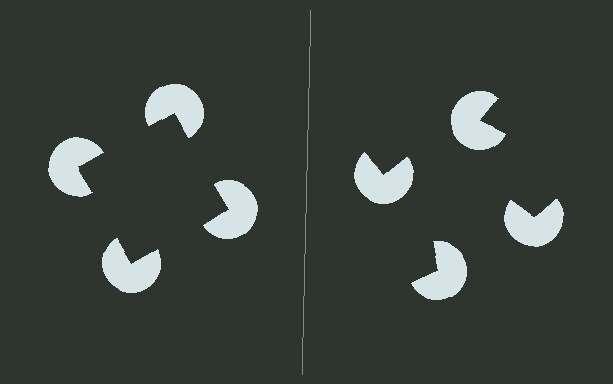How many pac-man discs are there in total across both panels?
8 — 4 on each side.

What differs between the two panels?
The pac-man discs are positioned identically on both sides; only the wedge orientations differ. On the left they align to a square; on the right they are misaligned.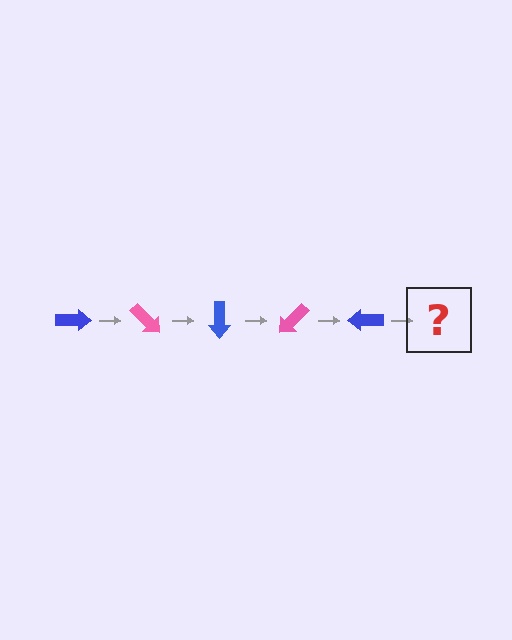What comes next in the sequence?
The next element should be a pink arrow, rotated 225 degrees from the start.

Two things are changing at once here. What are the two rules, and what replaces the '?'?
The two rules are that it rotates 45 degrees each step and the color cycles through blue and pink. The '?' should be a pink arrow, rotated 225 degrees from the start.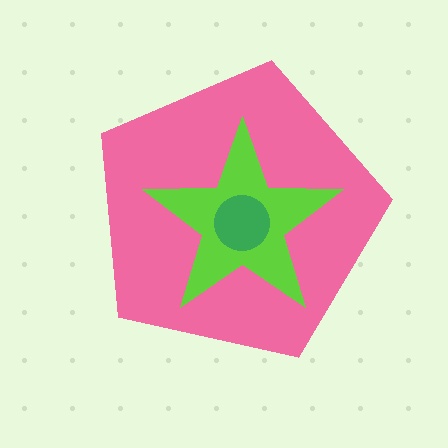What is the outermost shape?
The pink pentagon.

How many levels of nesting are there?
3.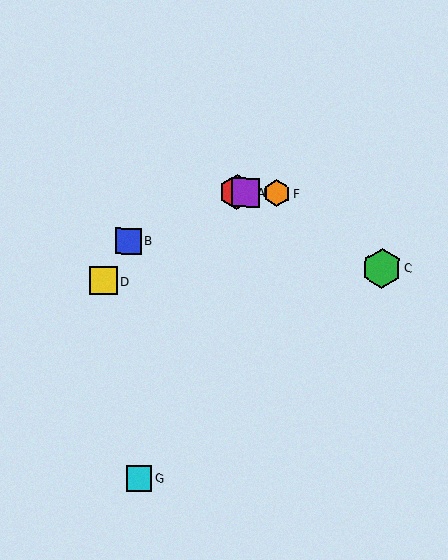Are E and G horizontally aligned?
No, E is at y≈192 and G is at y≈478.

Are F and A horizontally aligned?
Yes, both are at y≈193.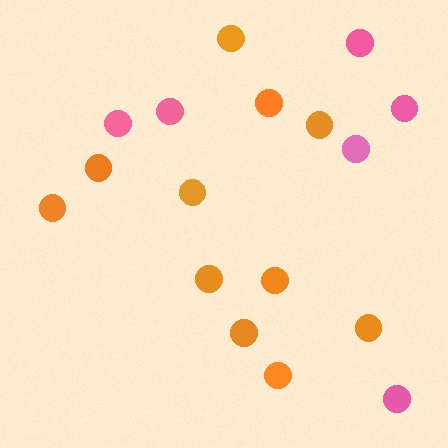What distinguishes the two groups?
There are 2 groups: one group of orange circles (11) and one group of pink circles (6).